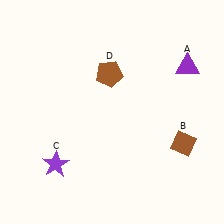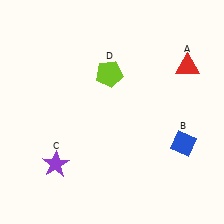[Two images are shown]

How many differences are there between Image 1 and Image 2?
There are 3 differences between the two images.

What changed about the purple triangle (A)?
In Image 1, A is purple. In Image 2, it changed to red.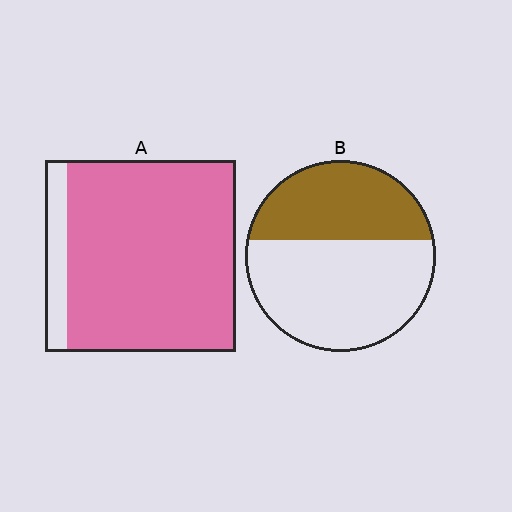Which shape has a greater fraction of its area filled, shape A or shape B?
Shape A.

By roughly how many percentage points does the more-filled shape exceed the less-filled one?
By roughly 50 percentage points (A over B).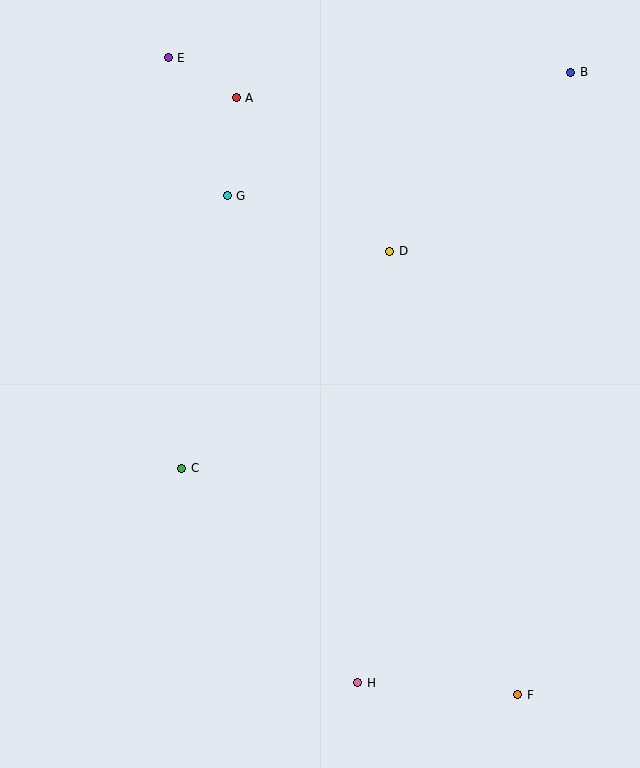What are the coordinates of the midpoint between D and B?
The midpoint between D and B is at (480, 162).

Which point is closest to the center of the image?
Point D at (390, 251) is closest to the center.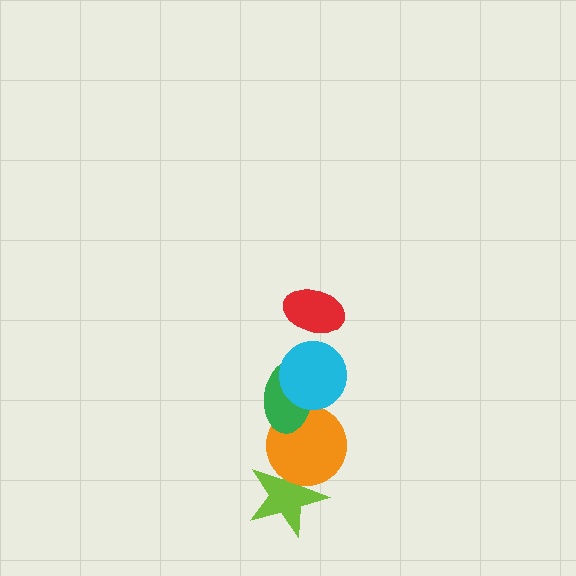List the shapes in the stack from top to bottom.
From top to bottom: the red ellipse, the cyan circle, the green ellipse, the orange circle, the lime star.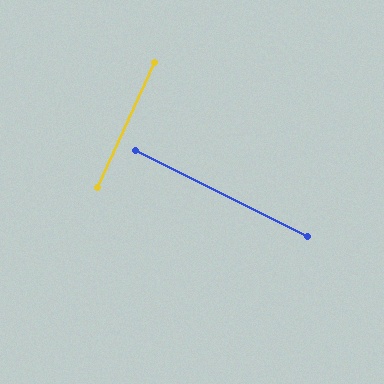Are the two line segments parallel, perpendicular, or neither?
Perpendicular — they meet at approximately 88°.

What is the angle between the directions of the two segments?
Approximately 88 degrees.